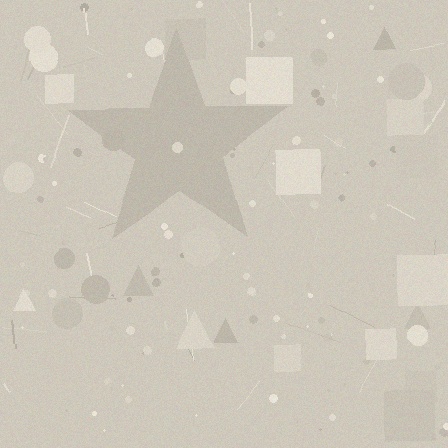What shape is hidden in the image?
A star is hidden in the image.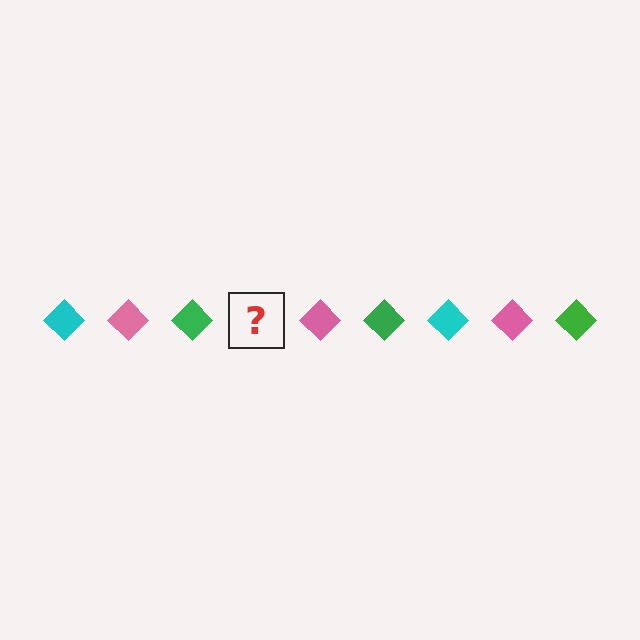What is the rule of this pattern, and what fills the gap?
The rule is that the pattern cycles through cyan, pink, green diamonds. The gap should be filled with a cyan diamond.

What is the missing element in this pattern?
The missing element is a cyan diamond.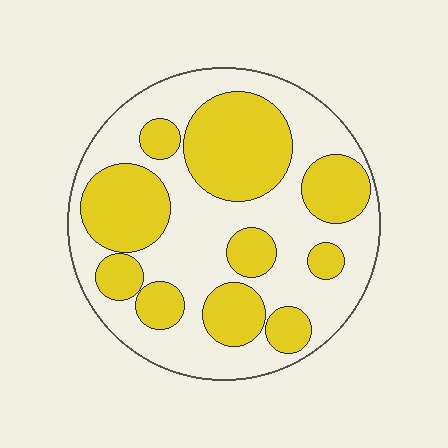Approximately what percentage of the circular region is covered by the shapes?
Approximately 45%.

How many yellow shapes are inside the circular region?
10.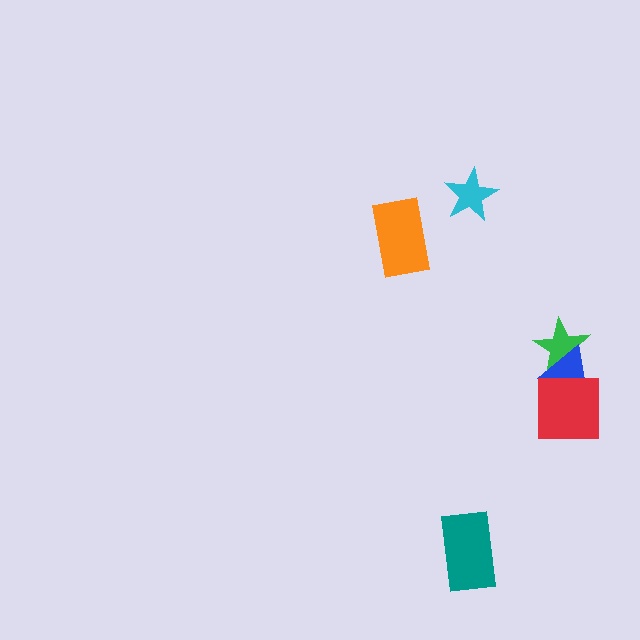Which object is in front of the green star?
The blue triangle is in front of the green star.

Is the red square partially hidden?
No, no other shape covers it.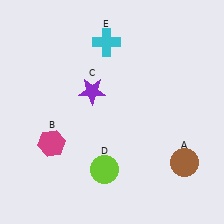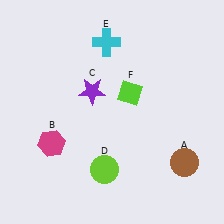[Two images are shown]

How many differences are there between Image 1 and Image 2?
There is 1 difference between the two images.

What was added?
A lime diamond (F) was added in Image 2.